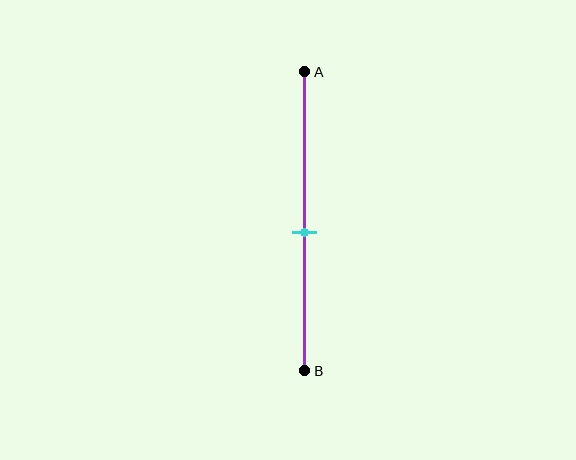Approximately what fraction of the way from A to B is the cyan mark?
The cyan mark is approximately 55% of the way from A to B.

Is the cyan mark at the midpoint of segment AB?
No, the mark is at about 55% from A, not at the 50% midpoint.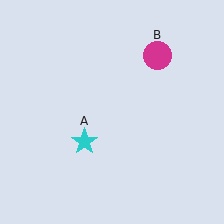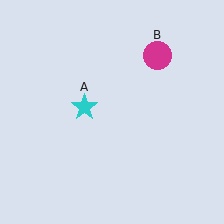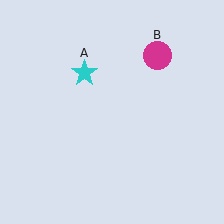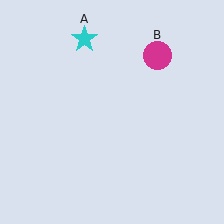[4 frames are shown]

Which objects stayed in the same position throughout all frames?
Magenta circle (object B) remained stationary.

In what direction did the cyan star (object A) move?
The cyan star (object A) moved up.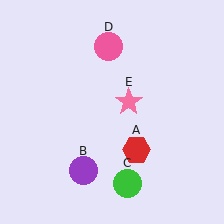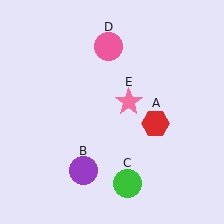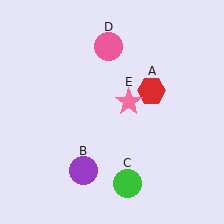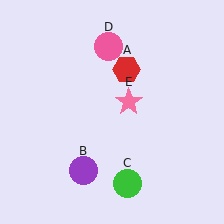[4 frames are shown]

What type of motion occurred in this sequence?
The red hexagon (object A) rotated counterclockwise around the center of the scene.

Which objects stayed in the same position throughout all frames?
Purple circle (object B) and green circle (object C) and pink circle (object D) and pink star (object E) remained stationary.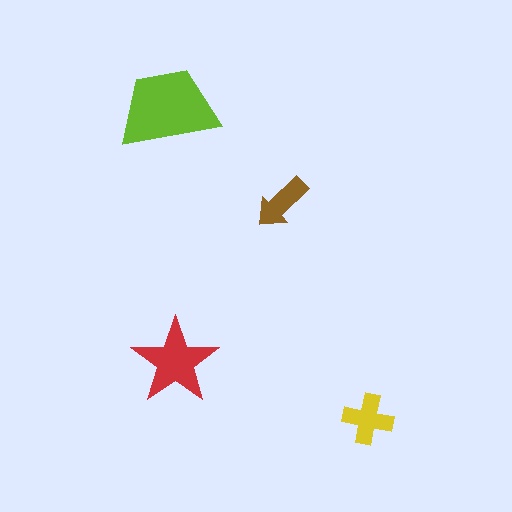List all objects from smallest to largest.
The brown arrow, the yellow cross, the red star, the lime trapezoid.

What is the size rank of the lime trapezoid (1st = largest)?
1st.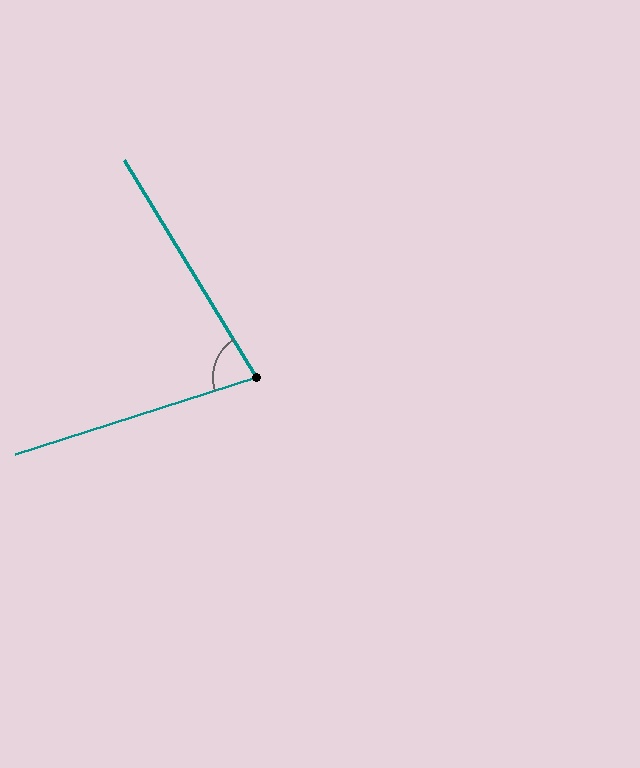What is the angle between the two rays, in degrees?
Approximately 76 degrees.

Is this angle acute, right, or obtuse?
It is acute.